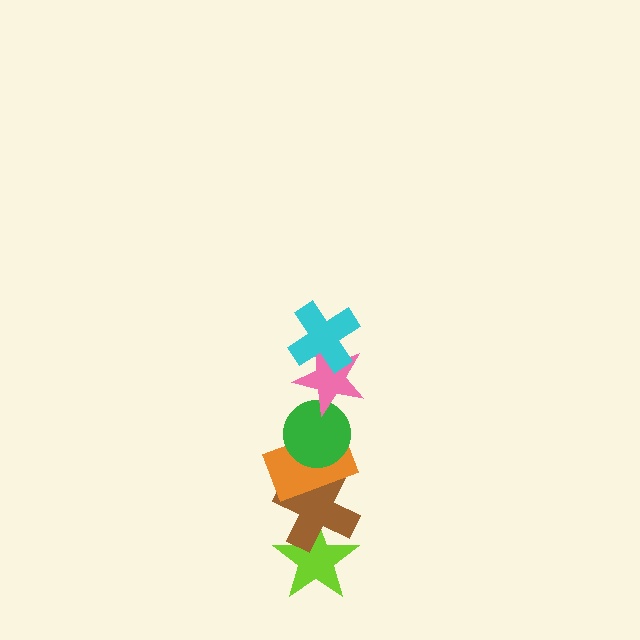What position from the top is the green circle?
The green circle is 3rd from the top.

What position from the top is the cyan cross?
The cyan cross is 1st from the top.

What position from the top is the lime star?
The lime star is 6th from the top.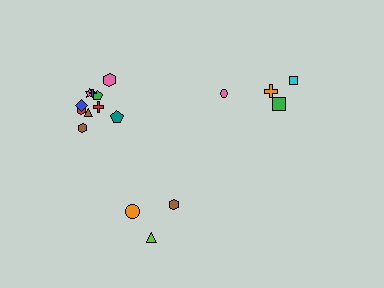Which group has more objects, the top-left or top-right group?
The top-left group.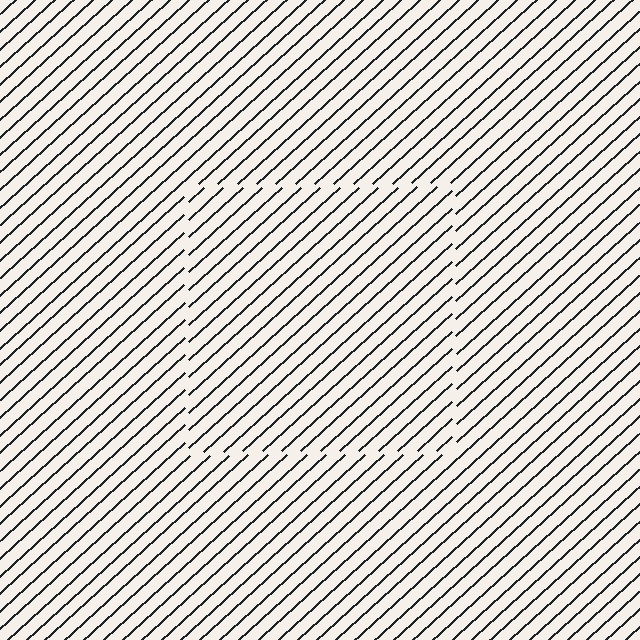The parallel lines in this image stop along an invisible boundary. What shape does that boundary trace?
An illusory square. The interior of the shape contains the same grating, shifted by half a period — the contour is defined by the phase discontinuity where line-ends from the inner and outer gratings abut.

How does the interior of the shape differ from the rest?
The interior of the shape contains the same grating, shifted by half a period — the contour is defined by the phase discontinuity where line-ends from the inner and outer gratings abut.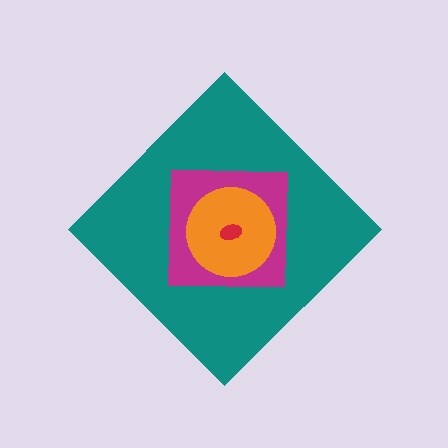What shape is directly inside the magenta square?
The orange circle.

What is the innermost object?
The red ellipse.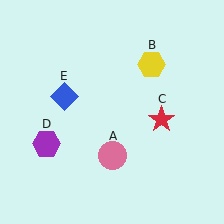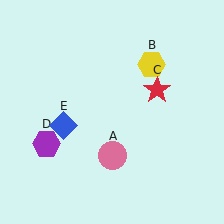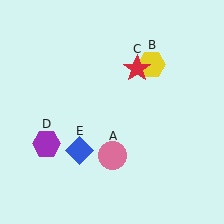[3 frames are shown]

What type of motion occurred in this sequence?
The red star (object C), blue diamond (object E) rotated counterclockwise around the center of the scene.